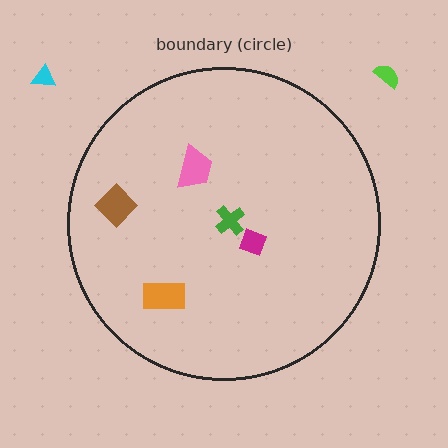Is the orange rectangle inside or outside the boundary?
Inside.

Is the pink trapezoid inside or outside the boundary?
Inside.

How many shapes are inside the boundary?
5 inside, 2 outside.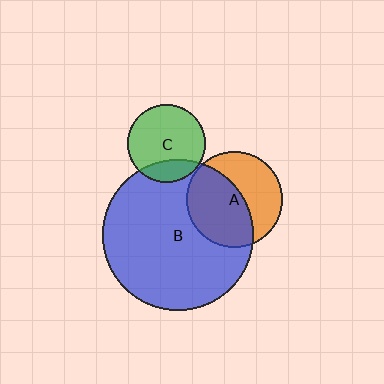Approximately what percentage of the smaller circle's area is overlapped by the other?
Approximately 20%.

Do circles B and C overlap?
Yes.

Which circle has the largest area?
Circle B (blue).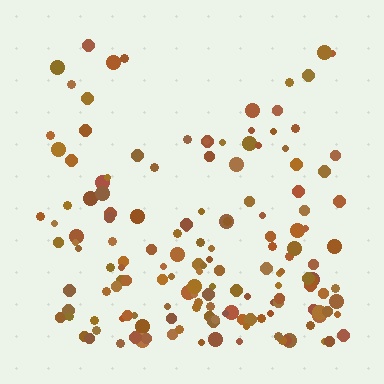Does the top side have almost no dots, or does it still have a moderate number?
Still a moderate number, just noticeably fewer than the bottom.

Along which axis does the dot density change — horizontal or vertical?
Vertical.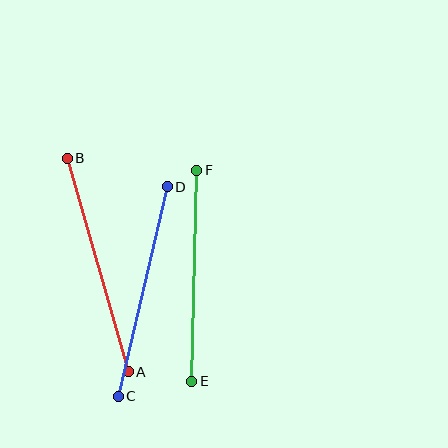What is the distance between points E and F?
The distance is approximately 211 pixels.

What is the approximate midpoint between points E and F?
The midpoint is at approximately (194, 276) pixels.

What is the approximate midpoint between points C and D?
The midpoint is at approximately (143, 291) pixels.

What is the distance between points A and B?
The distance is approximately 222 pixels.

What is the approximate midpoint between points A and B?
The midpoint is at approximately (98, 265) pixels.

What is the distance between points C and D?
The distance is approximately 215 pixels.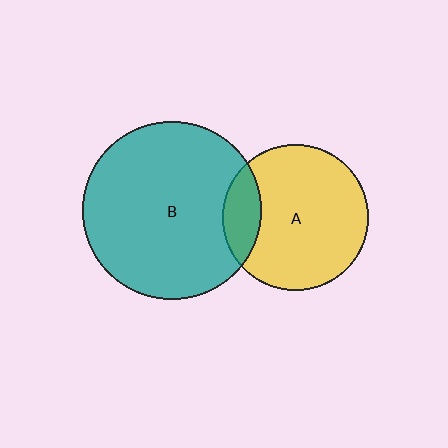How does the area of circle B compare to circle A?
Approximately 1.5 times.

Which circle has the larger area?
Circle B (teal).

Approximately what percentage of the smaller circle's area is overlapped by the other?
Approximately 15%.